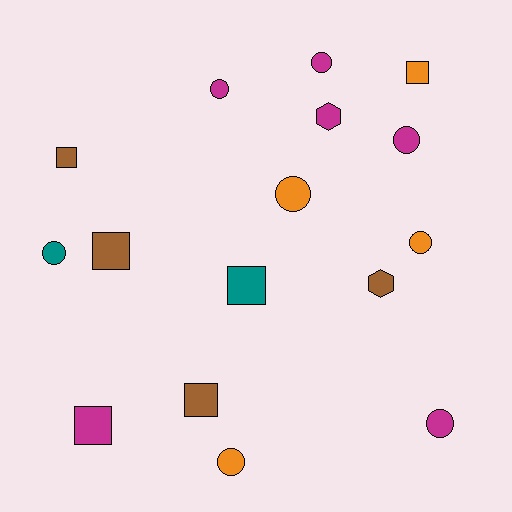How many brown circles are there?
There are no brown circles.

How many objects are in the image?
There are 16 objects.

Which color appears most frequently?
Magenta, with 6 objects.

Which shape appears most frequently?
Circle, with 8 objects.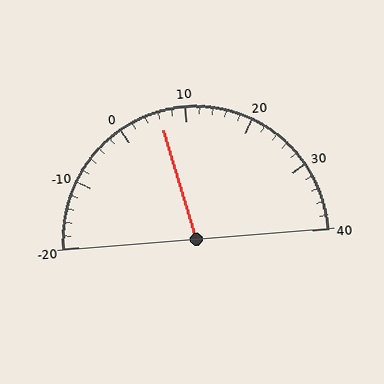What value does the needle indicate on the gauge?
The needle indicates approximately 6.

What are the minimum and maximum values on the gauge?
The gauge ranges from -20 to 40.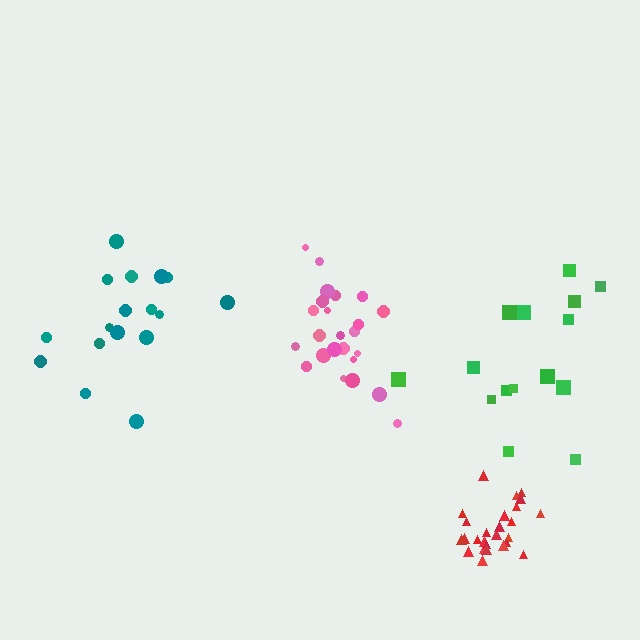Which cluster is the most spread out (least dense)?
Green.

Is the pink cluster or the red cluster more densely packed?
Red.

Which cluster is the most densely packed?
Red.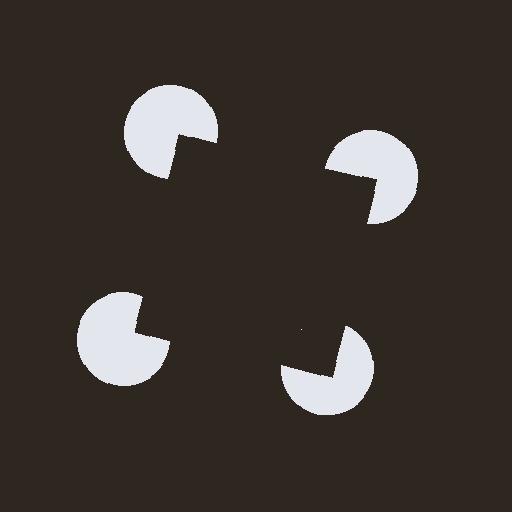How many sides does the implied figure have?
4 sides.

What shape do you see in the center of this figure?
An illusory square — its edges are inferred from the aligned wedge cuts in the pac-man discs, not physically drawn.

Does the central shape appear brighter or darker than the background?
It typically appears slightly darker than the background, even though no actual brightness change is drawn.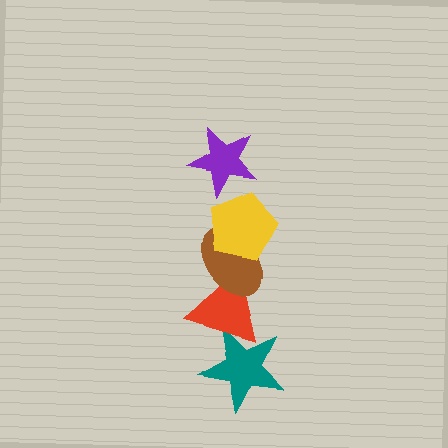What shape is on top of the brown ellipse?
The yellow pentagon is on top of the brown ellipse.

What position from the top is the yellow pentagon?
The yellow pentagon is 2nd from the top.